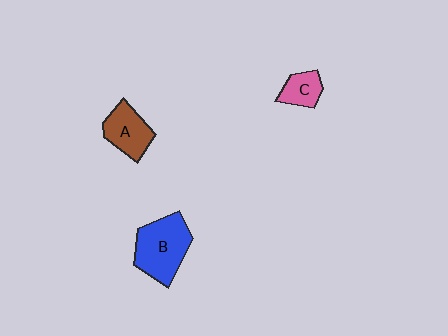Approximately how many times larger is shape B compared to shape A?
Approximately 1.5 times.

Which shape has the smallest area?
Shape C (pink).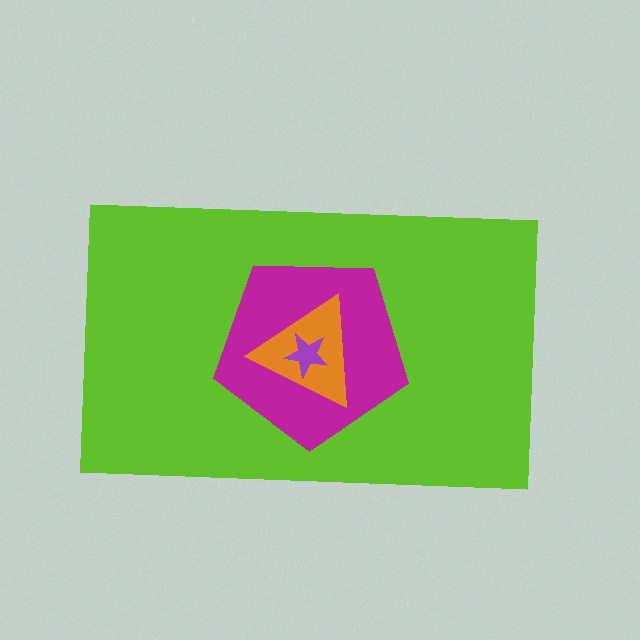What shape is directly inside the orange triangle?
The purple star.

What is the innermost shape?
The purple star.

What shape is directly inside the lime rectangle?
The magenta pentagon.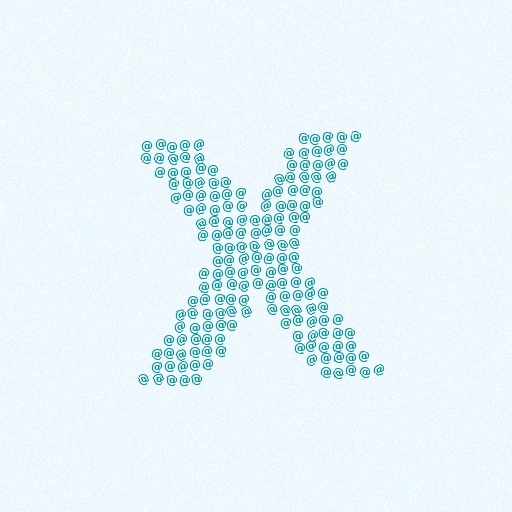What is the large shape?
The large shape is the letter X.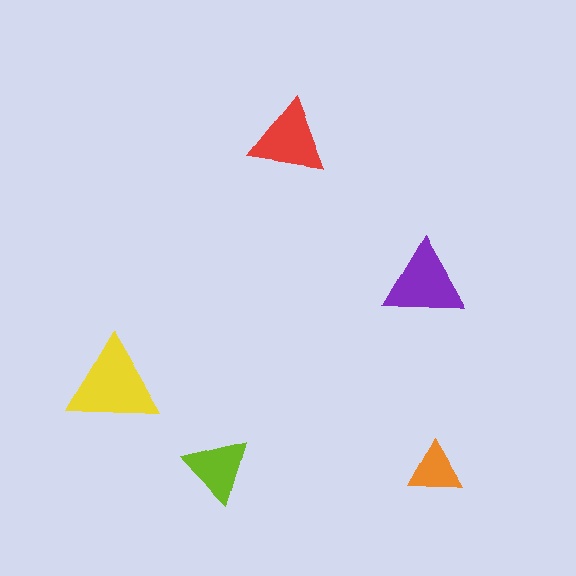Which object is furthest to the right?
The orange triangle is rightmost.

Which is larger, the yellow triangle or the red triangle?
The yellow one.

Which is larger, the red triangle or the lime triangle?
The red one.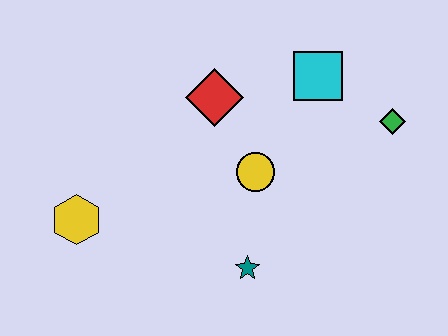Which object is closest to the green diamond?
The cyan square is closest to the green diamond.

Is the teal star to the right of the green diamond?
No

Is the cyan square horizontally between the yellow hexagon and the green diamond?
Yes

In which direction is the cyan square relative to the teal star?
The cyan square is above the teal star.